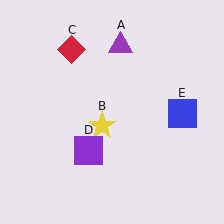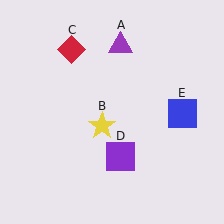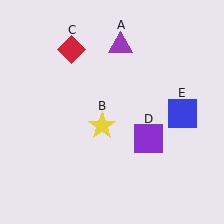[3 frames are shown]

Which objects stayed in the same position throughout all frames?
Purple triangle (object A) and yellow star (object B) and red diamond (object C) and blue square (object E) remained stationary.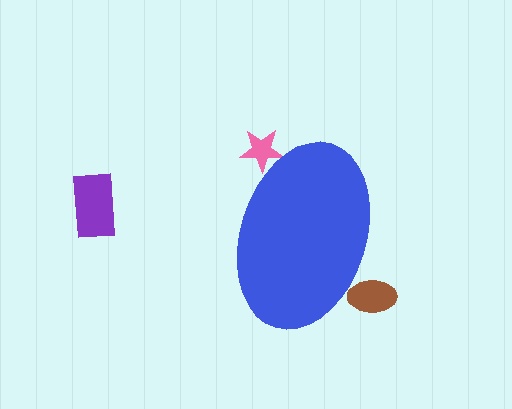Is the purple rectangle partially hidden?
No, the purple rectangle is fully visible.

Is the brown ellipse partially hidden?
Yes, the brown ellipse is partially hidden behind the blue ellipse.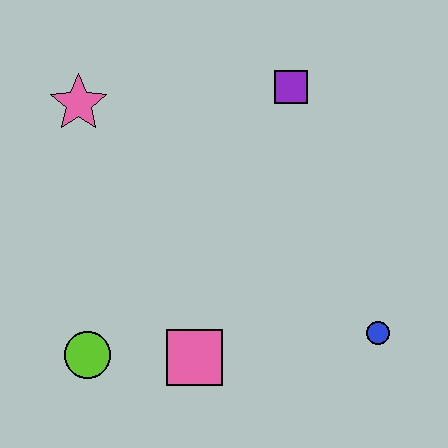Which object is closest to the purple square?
The pink star is closest to the purple square.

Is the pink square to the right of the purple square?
No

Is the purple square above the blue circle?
Yes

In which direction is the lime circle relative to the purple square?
The lime circle is below the purple square.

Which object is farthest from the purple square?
The lime circle is farthest from the purple square.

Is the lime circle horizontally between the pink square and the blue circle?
No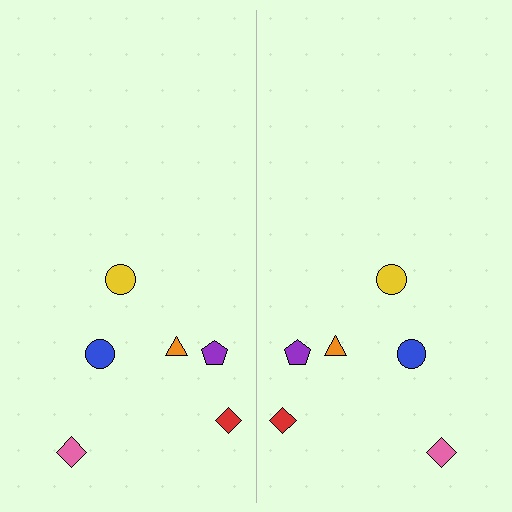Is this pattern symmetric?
Yes, this pattern has bilateral (reflection) symmetry.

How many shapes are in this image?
There are 12 shapes in this image.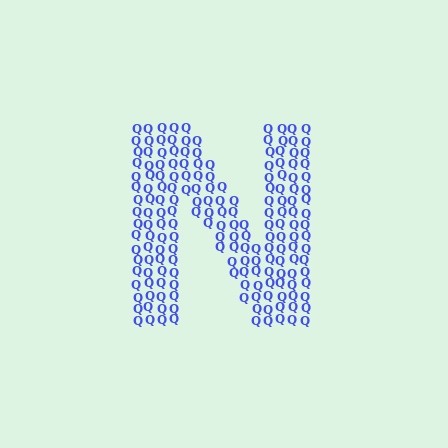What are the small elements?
The small elements are letter Q's.